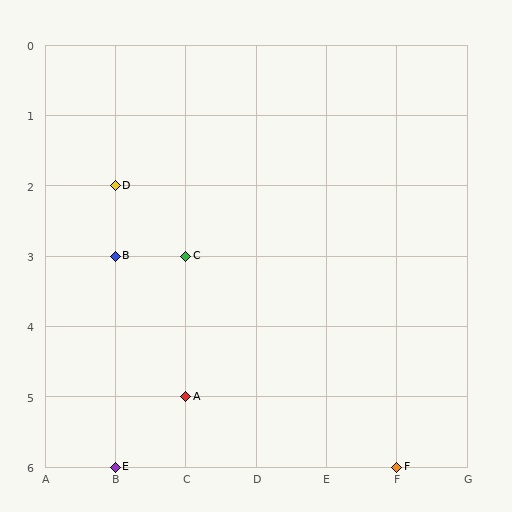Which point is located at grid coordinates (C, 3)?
Point C is at (C, 3).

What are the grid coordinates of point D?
Point D is at grid coordinates (B, 2).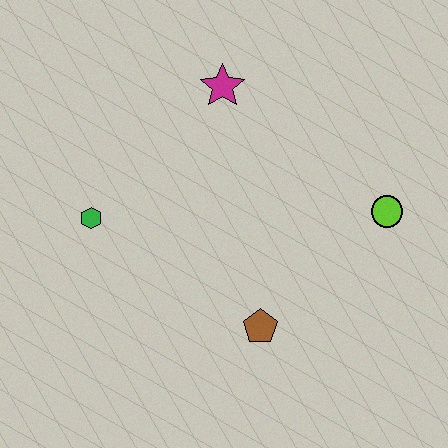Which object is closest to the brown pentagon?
The lime circle is closest to the brown pentagon.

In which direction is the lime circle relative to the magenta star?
The lime circle is to the right of the magenta star.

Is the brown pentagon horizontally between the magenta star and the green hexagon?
No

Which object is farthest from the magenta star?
The brown pentagon is farthest from the magenta star.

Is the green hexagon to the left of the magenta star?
Yes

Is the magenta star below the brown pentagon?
No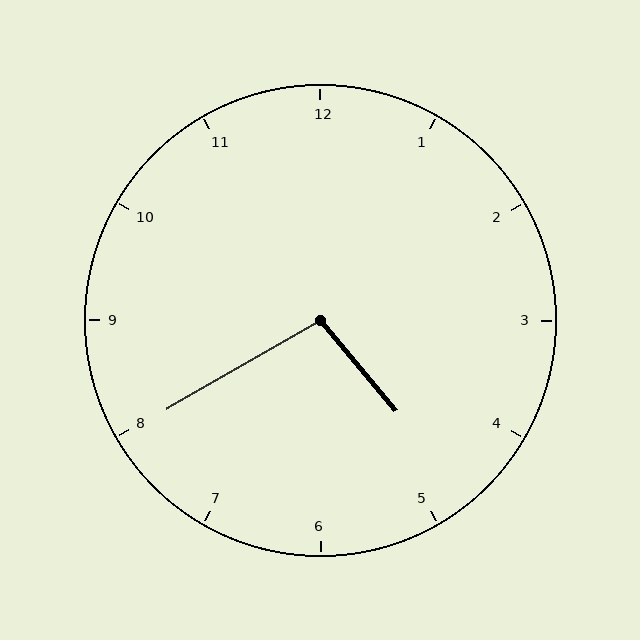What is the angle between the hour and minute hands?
Approximately 100 degrees.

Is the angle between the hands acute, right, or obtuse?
It is obtuse.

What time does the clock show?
4:40.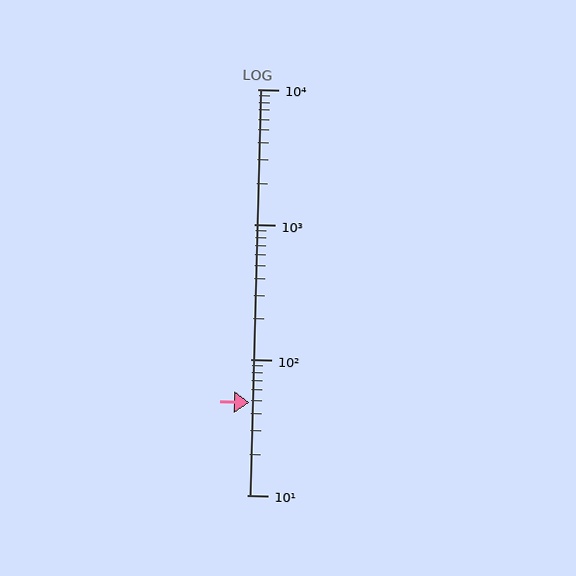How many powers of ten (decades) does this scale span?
The scale spans 3 decades, from 10 to 10000.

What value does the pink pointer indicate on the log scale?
The pointer indicates approximately 48.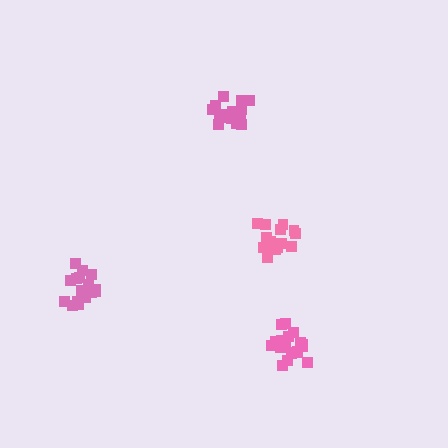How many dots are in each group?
Group 1: 16 dots, Group 2: 19 dots, Group 3: 17 dots, Group 4: 15 dots (67 total).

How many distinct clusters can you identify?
There are 4 distinct clusters.